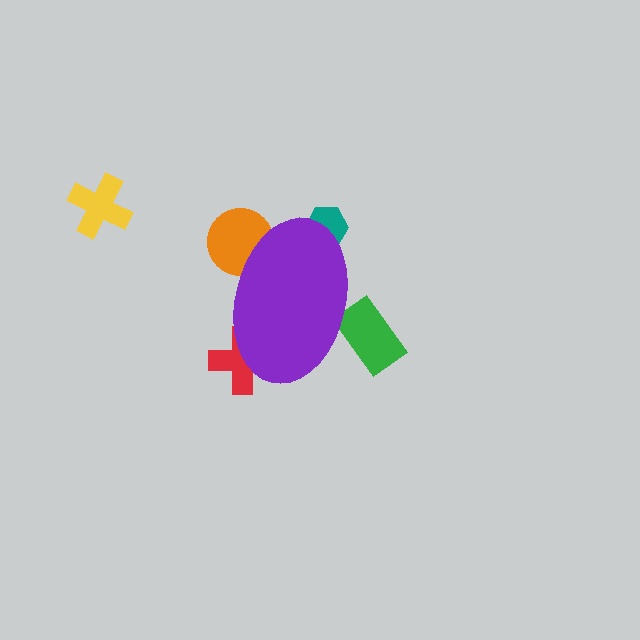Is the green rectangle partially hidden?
Yes, the green rectangle is partially hidden behind the purple ellipse.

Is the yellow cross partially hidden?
No, the yellow cross is fully visible.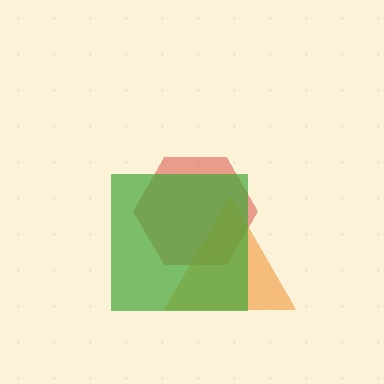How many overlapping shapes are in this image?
There are 3 overlapping shapes in the image.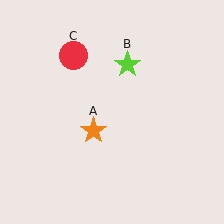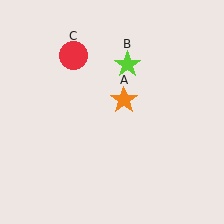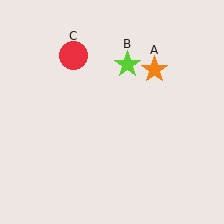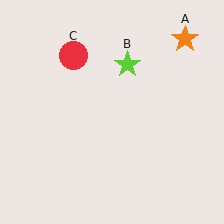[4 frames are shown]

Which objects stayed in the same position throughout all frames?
Lime star (object B) and red circle (object C) remained stationary.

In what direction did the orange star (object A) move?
The orange star (object A) moved up and to the right.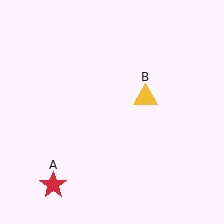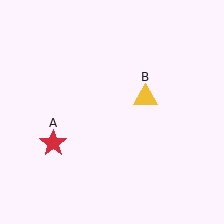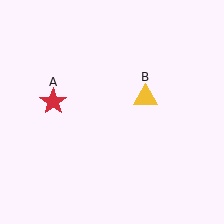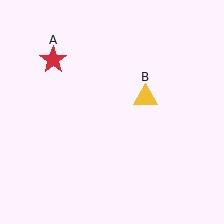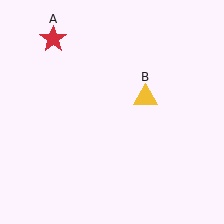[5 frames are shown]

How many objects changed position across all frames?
1 object changed position: red star (object A).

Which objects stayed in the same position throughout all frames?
Yellow triangle (object B) remained stationary.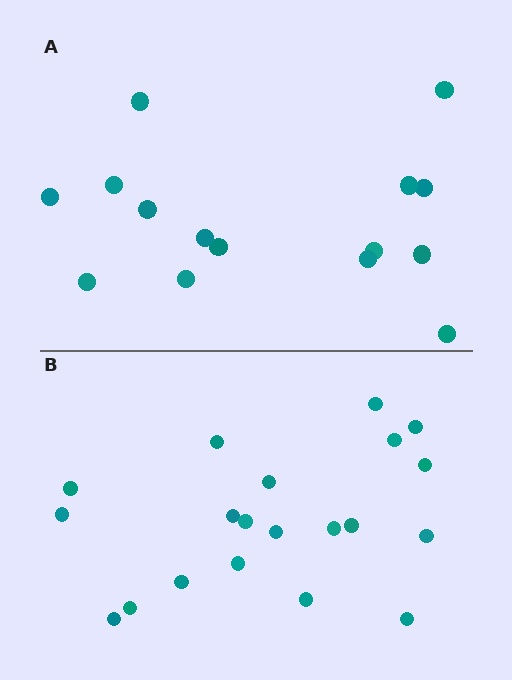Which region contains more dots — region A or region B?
Region B (the bottom region) has more dots.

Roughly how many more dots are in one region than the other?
Region B has about 5 more dots than region A.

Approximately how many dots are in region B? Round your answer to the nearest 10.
About 20 dots.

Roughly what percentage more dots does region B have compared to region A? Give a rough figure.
About 35% more.